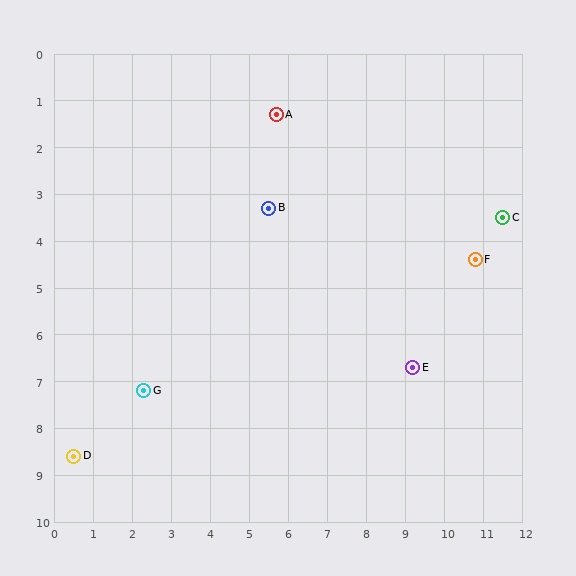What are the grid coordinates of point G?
Point G is at approximately (2.3, 7.2).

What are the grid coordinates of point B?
Point B is at approximately (5.5, 3.3).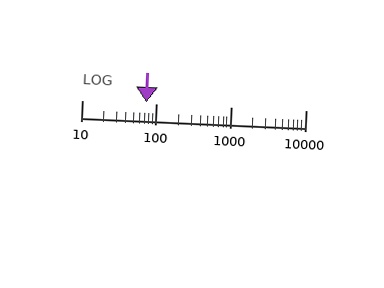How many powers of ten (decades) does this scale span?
The scale spans 3 decades, from 10 to 10000.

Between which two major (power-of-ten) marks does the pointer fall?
The pointer is between 10 and 100.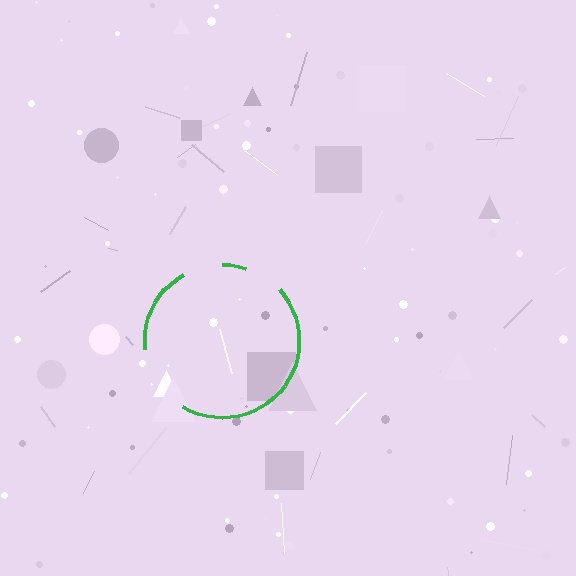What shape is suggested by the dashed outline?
The dashed outline suggests a circle.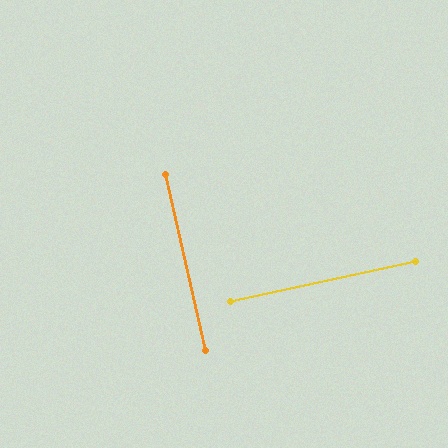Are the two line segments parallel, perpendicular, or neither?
Perpendicular — they meet at approximately 90°.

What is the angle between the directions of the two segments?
Approximately 90 degrees.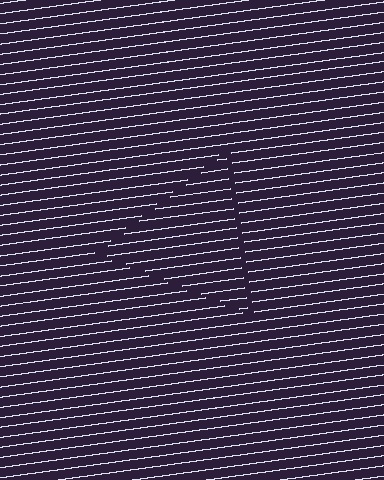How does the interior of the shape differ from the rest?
The interior of the shape contains the same grating, shifted by half a period — the contour is defined by the phase discontinuity where line-ends from the inner and outer gratings abut.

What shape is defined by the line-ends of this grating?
An illusory triangle. The interior of the shape contains the same grating, shifted by half a period — the contour is defined by the phase discontinuity where line-ends from the inner and outer gratings abut.